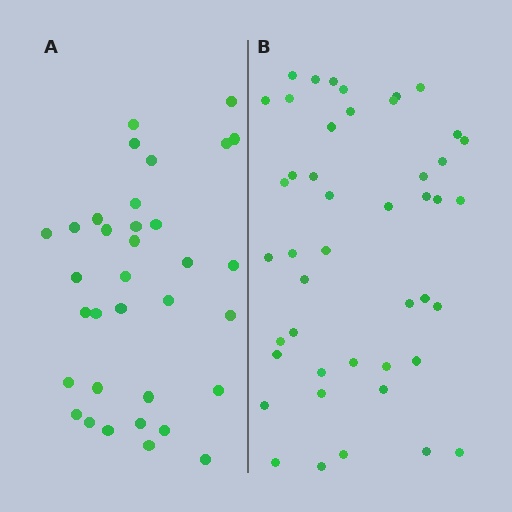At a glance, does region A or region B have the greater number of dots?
Region B (the right region) has more dots.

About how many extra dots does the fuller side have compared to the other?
Region B has roughly 12 or so more dots than region A.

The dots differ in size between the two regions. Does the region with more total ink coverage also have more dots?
No. Region A has more total ink coverage because its dots are larger, but region B actually contains more individual dots. Total area can be misleading — the number of items is what matters here.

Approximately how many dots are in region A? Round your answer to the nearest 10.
About 30 dots. (The exact count is 34, which rounds to 30.)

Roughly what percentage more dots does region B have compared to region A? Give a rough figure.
About 30% more.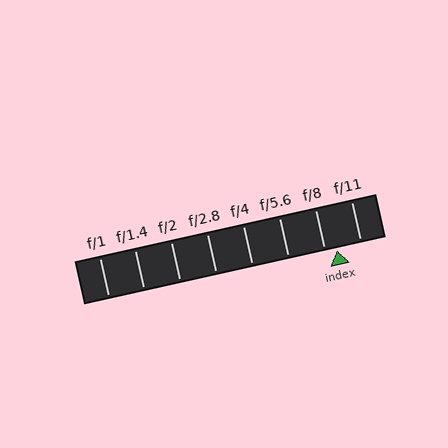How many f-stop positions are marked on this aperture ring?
There are 8 f-stop positions marked.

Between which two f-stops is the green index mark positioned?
The index mark is between f/8 and f/11.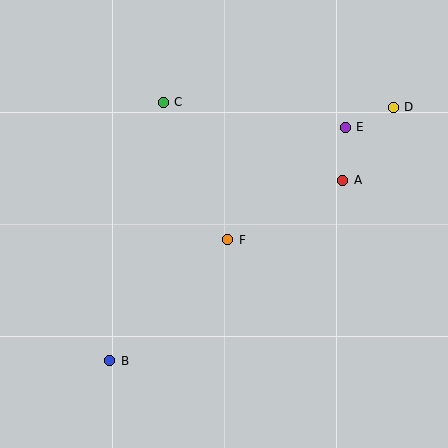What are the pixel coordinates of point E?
Point E is at (345, 127).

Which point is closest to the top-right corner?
Point D is closest to the top-right corner.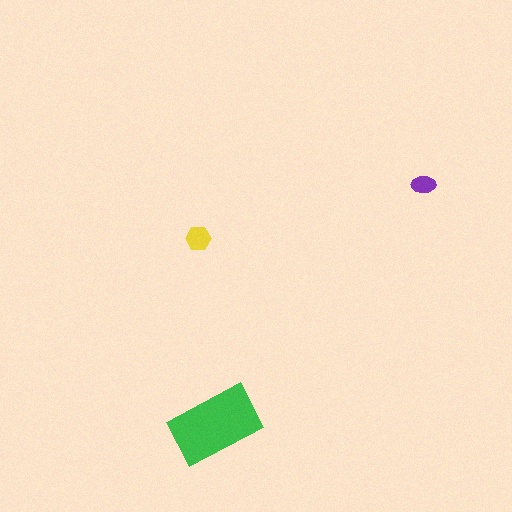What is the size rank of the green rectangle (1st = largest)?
1st.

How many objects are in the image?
There are 3 objects in the image.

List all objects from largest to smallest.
The green rectangle, the yellow hexagon, the purple ellipse.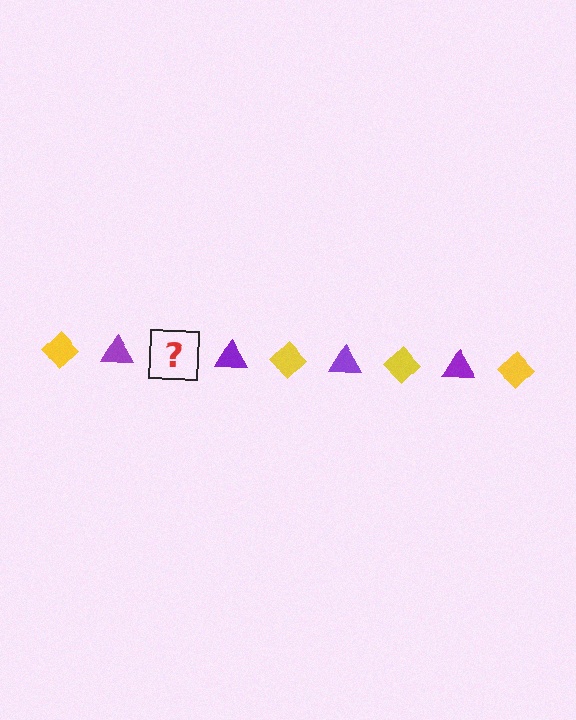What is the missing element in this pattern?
The missing element is a yellow diamond.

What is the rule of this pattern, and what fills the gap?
The rule is that the pattern alternates between yellow diamond and purple triangle. The gap should be filled with a yellow diamond.